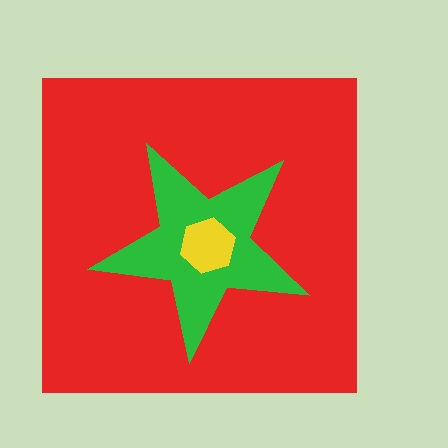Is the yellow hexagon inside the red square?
Yes.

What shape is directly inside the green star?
The yellow hexagon.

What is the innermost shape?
The yellow hexagon.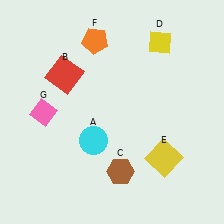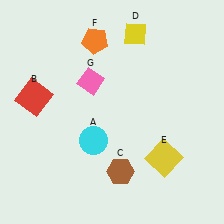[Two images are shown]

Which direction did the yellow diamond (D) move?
The yellow diamond (D) moved left.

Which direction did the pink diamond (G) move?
The pink diamond (G) moved right.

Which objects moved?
The objects that moved are: the red square (B), the yellow diamond (D), the pink diamond (G).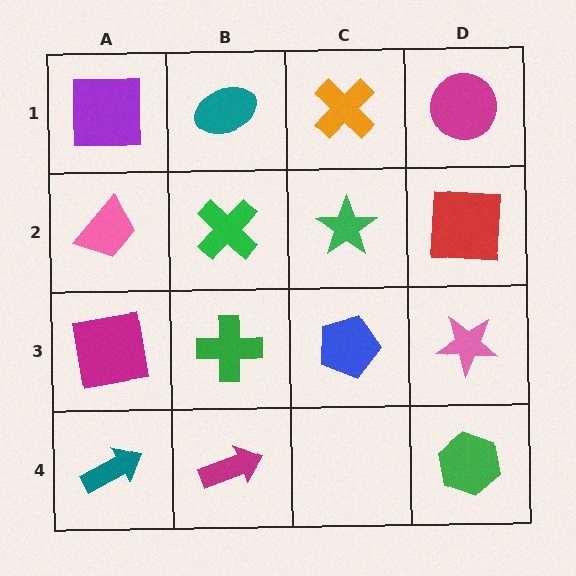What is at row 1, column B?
A teal ellipse.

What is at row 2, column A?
A pink trapezoid.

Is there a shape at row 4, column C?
No, that cell is empty.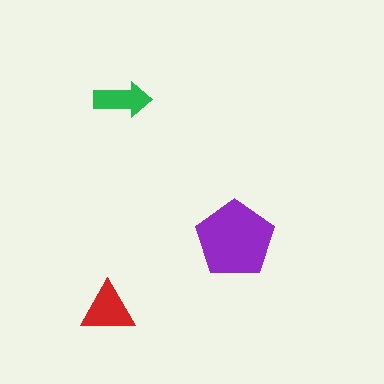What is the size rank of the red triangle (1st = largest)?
2nd.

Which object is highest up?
The green arrow is topmost.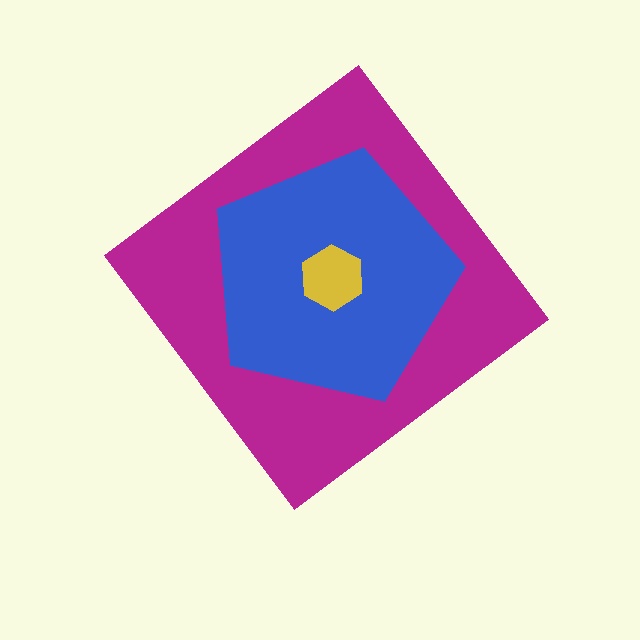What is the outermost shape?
The magenta diamond.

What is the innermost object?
The yellow hexagon.